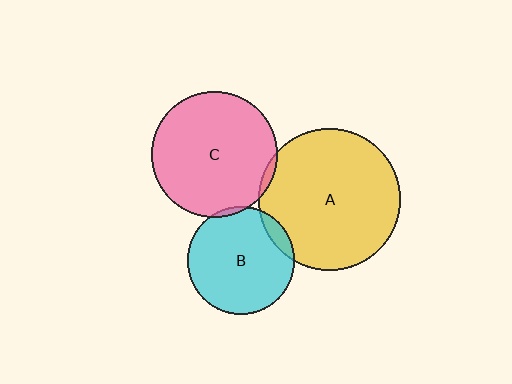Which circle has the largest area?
Circle A (yellow).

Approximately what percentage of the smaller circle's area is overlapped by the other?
Approximately 5%.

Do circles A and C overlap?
Yes.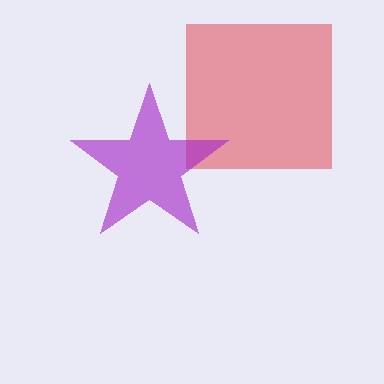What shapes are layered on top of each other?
The layered shapes are: a red square, a purple star.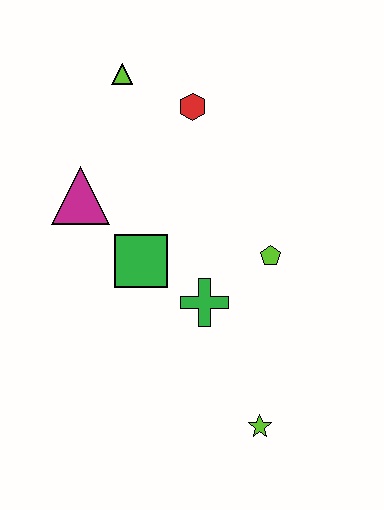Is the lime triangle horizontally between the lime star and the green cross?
No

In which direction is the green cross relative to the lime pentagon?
The green cross is to the left of the lime pentagon.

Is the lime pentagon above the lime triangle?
No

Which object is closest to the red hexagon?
The lime triangle is closest to the red hexagon.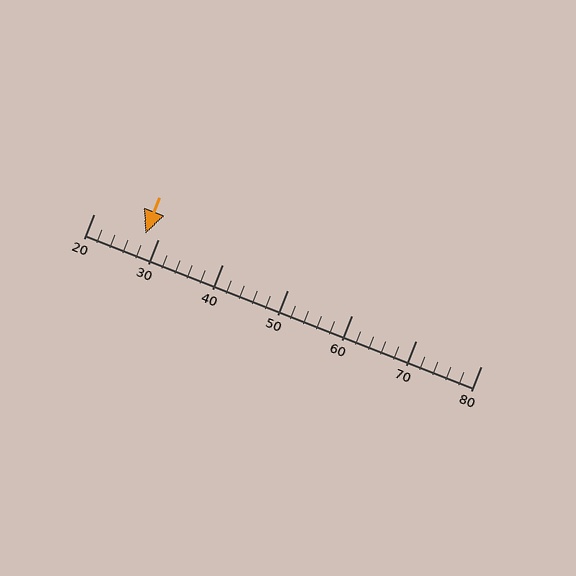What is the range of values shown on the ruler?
The ruler shows values from 20 to 80.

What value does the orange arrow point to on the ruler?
The orange arrow points to approximately 28.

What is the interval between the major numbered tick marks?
The major tick marks are spaced 10 units apart.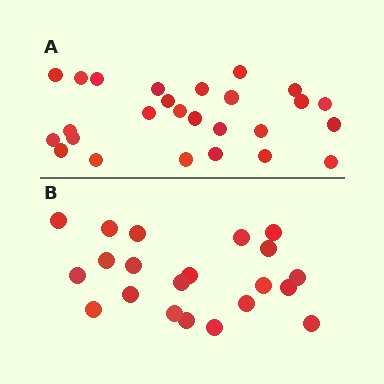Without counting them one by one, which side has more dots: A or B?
Region A (the top region) has more dots.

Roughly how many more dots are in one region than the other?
Region A has about 5 more dots than region B.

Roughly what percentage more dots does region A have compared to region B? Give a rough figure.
About 25% more.